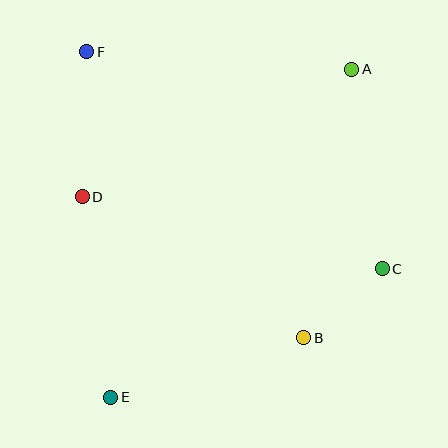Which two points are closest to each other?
Points B and C are closest to each other.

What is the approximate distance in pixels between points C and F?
The distance between C and F is approximately 367 pixels.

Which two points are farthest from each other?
Points A and E are farthest from each other.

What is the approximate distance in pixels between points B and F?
The distance between B and F is approximately 359 pixels.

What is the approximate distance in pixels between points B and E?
The distance between B and E is approximately 202 pixels.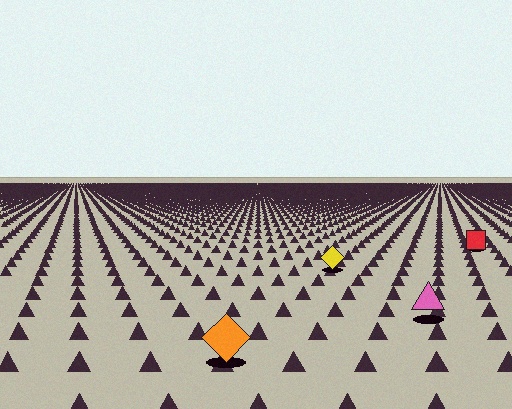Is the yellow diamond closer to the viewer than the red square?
Yes. The yellow diamond is closer — you can tell from the texture gradient: the ground texture is coarser near it.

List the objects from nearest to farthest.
From nearest to farthest: the orange diamond, the pink triangle, the yellow diamond, the red square.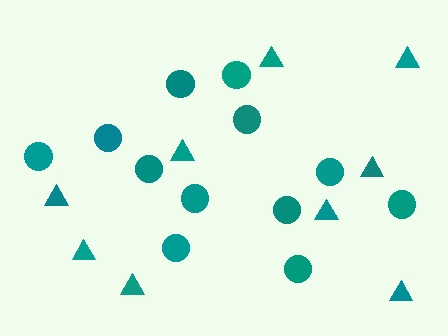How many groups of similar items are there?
There are 2 groups: one group of circles (12) and one group of triangles (9).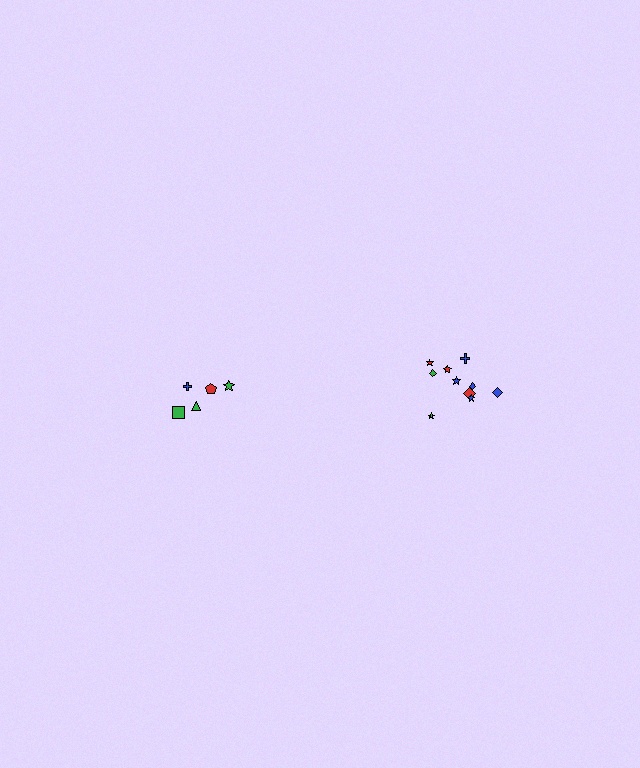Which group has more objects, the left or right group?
The right group.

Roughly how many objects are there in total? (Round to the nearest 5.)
Roughly 15 objects in total.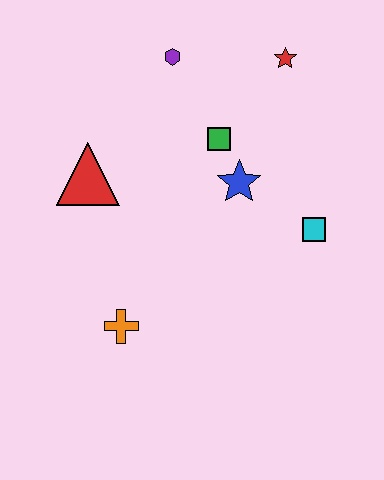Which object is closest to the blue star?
The green square is closest to the blue star.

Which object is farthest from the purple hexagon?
The orange cross is farthest from the purple hexagon.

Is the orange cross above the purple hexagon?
No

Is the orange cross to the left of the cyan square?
Yes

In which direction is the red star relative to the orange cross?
The red star is above the orange cross.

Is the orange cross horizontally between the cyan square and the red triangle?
Yes